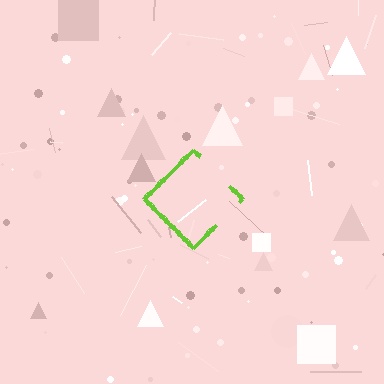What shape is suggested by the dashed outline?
The dashed outline suggests a diamond.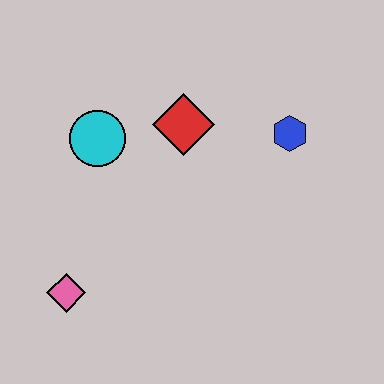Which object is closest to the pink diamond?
The cyan circle is closest to the pink diamond.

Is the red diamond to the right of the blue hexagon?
No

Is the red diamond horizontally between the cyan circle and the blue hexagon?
Yes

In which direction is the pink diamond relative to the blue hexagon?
The pink diamond is to the left of the blue hexagon.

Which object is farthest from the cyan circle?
The blue hexagon is farthest from the cyan circle.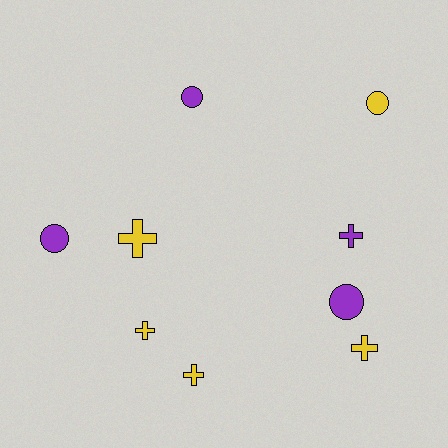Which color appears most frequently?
Yellow, with 5 objects.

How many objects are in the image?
There are 9 objects.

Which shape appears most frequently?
Cross, with 5 objects.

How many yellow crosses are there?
There are 4 yellow crosses.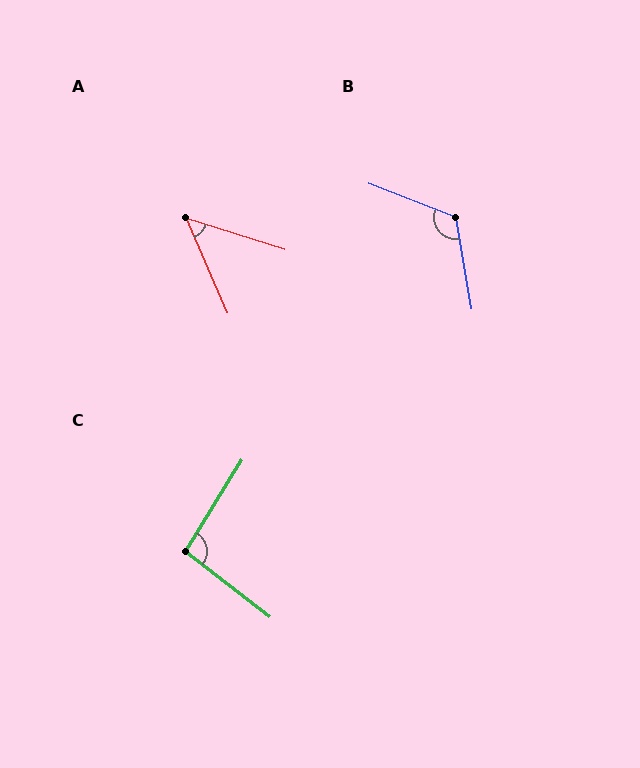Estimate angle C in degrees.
Approximately 96 degrees.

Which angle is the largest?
B, at approximately 121 degrees.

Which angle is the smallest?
A, at approximately 49 degrees.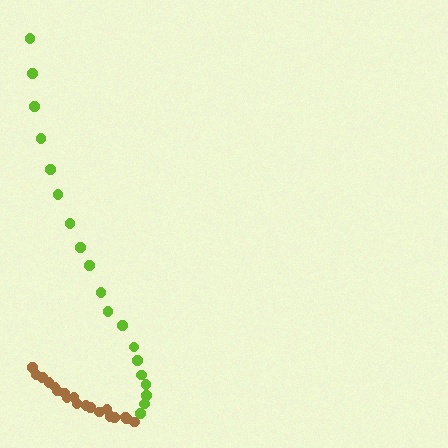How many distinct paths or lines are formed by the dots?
There are 2 distinct paths.